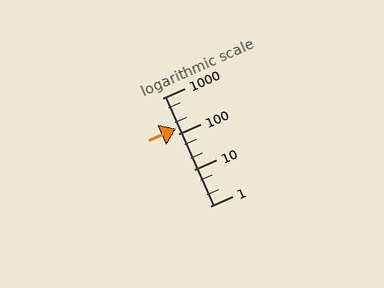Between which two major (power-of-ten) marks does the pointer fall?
The pointer is between 100 and 1000.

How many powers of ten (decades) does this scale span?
The scale spans 3 decades, from 1 to 1000.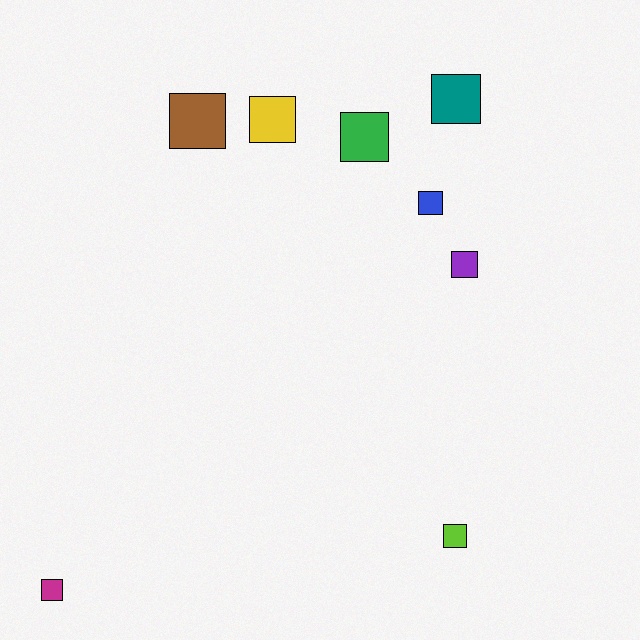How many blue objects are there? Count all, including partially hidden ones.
There is 1 blue object.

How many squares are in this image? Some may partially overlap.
There are 8 squares.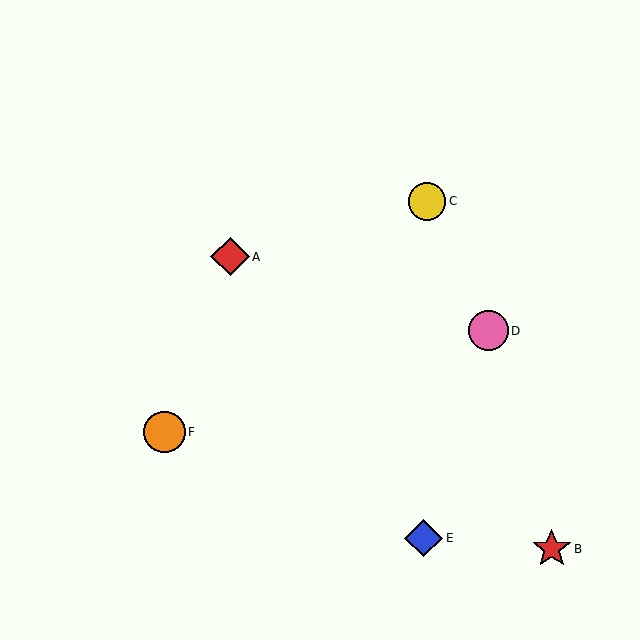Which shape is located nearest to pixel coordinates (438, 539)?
The blue diamond (labeled E) at (424, 538) is nearest to that location.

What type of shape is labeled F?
Shape F is an orange circle.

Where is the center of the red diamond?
The center of the red diamond is at (230, 257).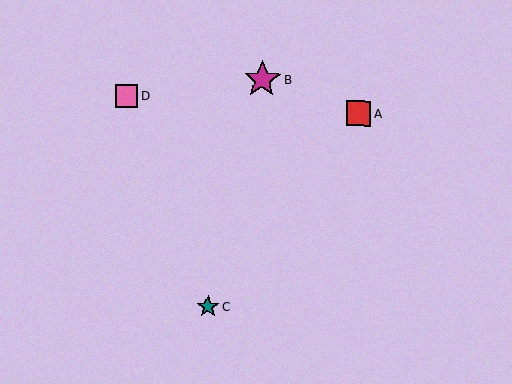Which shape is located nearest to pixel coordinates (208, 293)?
The teal star (labeled C) at (208, 307) is nearest to that location.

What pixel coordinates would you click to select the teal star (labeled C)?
Click at (208, 307) to select the teal star C.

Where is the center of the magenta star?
The center of the magenta star is at (262, 80).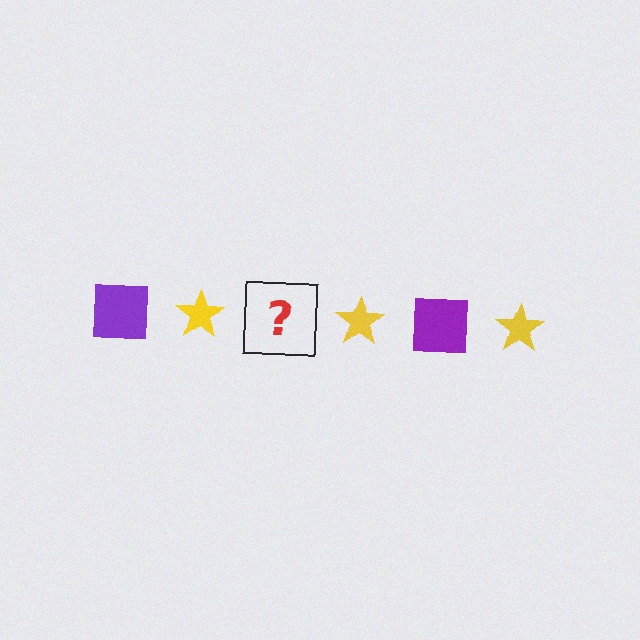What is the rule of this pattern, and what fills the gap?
The rule is that the pattern alternates between purple square and yellow star. The gap should be filled with a purple square.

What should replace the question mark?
The question mark should be replaced with a purple square.